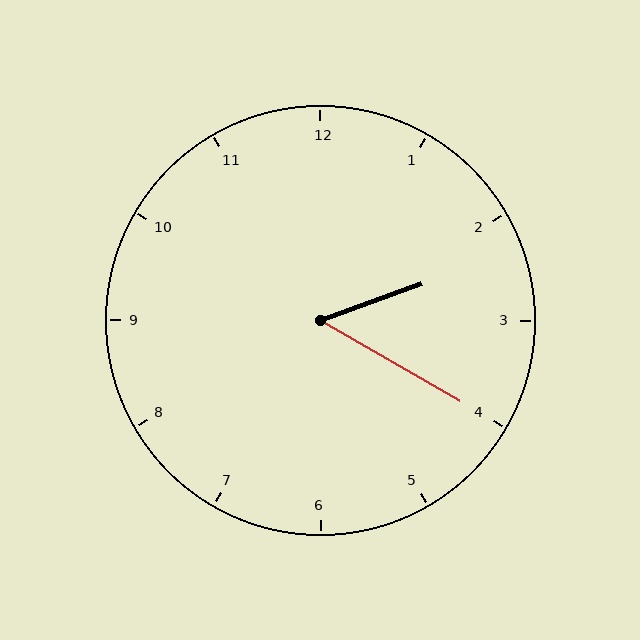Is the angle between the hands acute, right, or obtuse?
It is acute.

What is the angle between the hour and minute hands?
Approximately 50 degrees.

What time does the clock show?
2:20.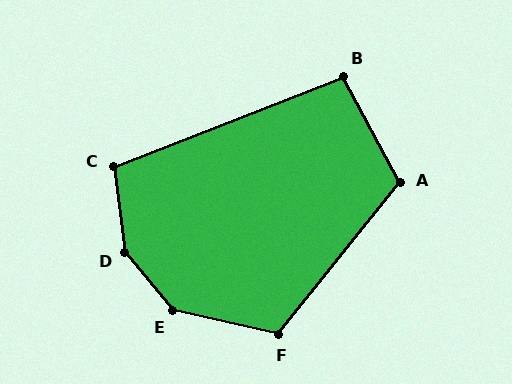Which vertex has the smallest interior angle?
B, at approximately 97 degrees.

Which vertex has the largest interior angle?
D, at approximately 147 degrees.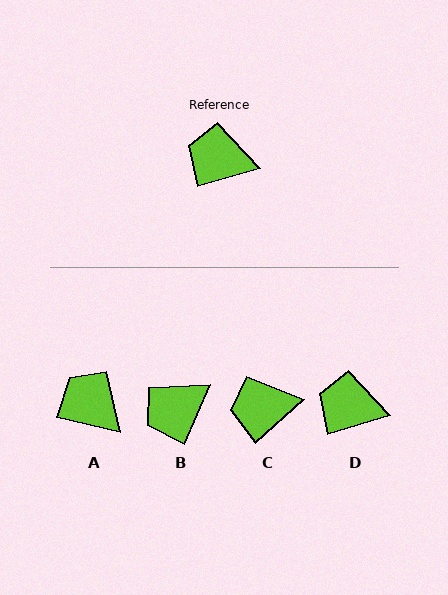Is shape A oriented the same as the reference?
No, it is off by about 30 degrees.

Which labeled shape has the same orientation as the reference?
D.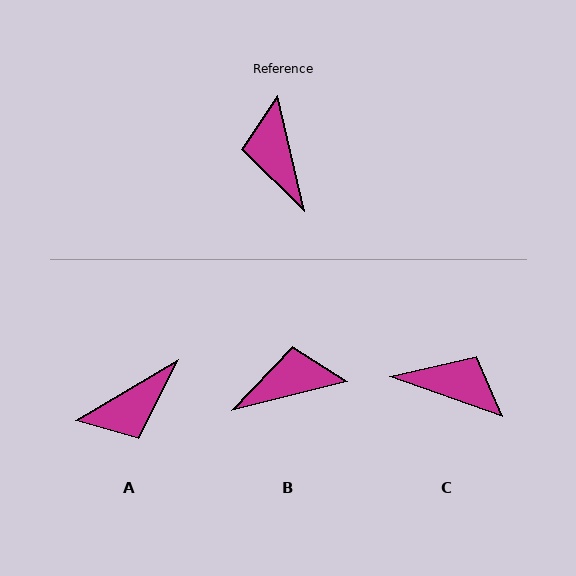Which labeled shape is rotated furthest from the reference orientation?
C, about 123 degrees away.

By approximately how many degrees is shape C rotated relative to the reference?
Approximately 123 degrees clockwise.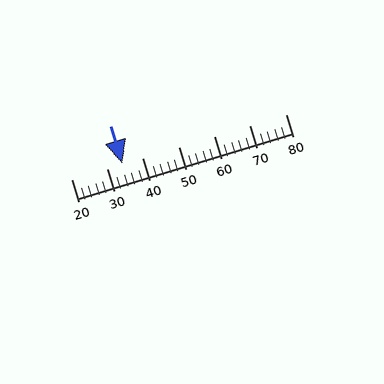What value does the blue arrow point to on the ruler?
The blue arrow points to approximately 34.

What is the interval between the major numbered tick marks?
The major tick marks are spaced 10 units apart.